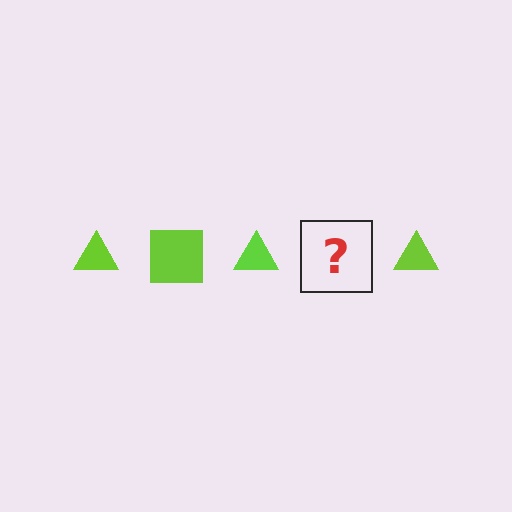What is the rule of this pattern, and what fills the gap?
The rule is that the pattern cycles through triangle, square shapes in lime. The gap should be filled with a lime square.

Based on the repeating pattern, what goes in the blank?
The blank should be a lime square.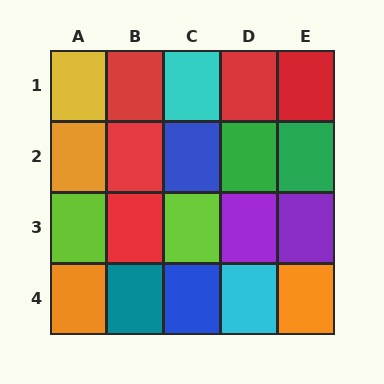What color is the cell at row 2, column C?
Blue.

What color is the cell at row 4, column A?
Orange.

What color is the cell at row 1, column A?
Yellow.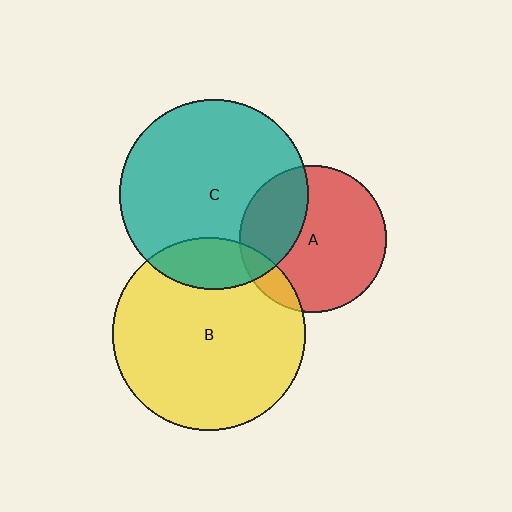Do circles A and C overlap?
Yes.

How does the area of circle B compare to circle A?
Approximately 1.7 times.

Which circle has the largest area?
Circle B (yellow).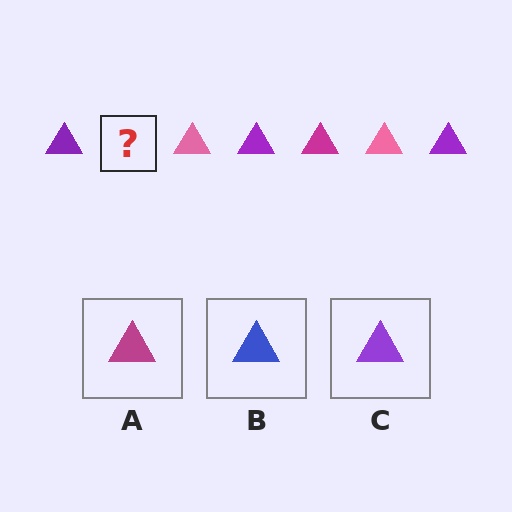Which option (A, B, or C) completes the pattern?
A.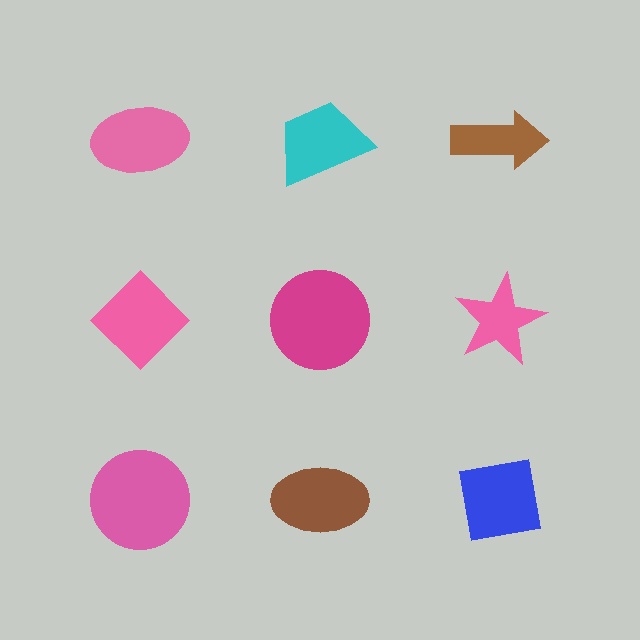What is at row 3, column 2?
A brown ellipse.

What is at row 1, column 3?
A brown arrow.